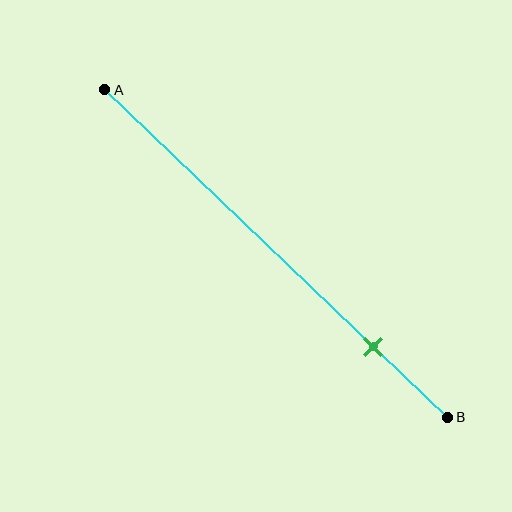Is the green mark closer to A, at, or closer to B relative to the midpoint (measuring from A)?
The green mark is closer to point B than the midpoint of segment AB.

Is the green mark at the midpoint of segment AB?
No, the mark is at about 80% from A, not at the 50% midpoint.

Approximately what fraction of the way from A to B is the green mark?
The green mark is approximately 80% of the way from A to B.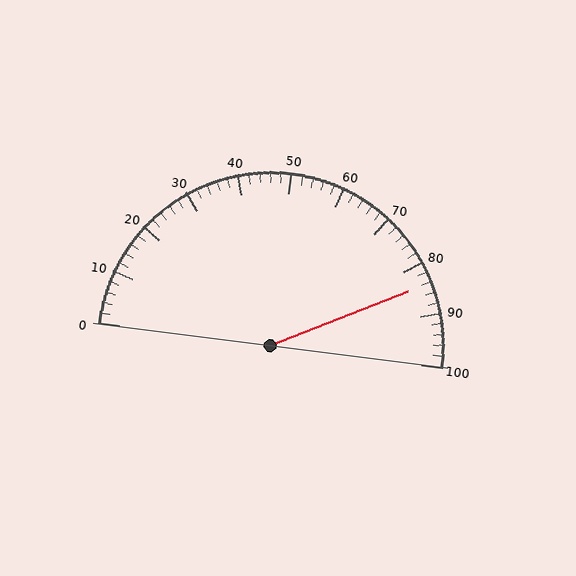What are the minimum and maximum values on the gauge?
The gauge ranges from 0 to 100.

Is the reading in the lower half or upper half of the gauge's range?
The reading is in the upper half of the range (0 to 100).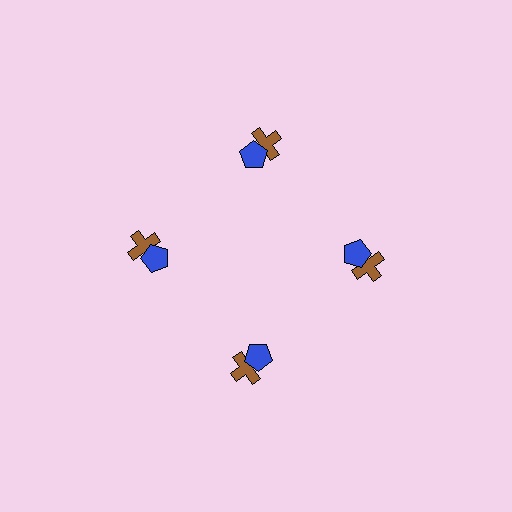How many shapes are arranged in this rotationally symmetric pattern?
There are 8 shapes, arranged in 4 groups of 2.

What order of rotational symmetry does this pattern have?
This pattern has 4-fold rotational symmetry.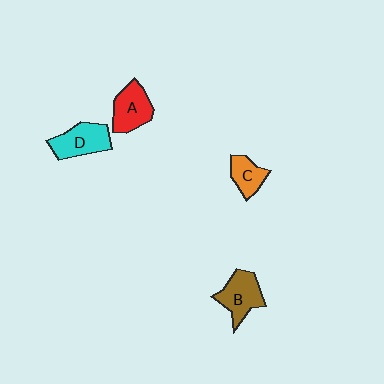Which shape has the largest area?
Shape D (cyan).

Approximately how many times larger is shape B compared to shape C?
Approximately 1.5 times.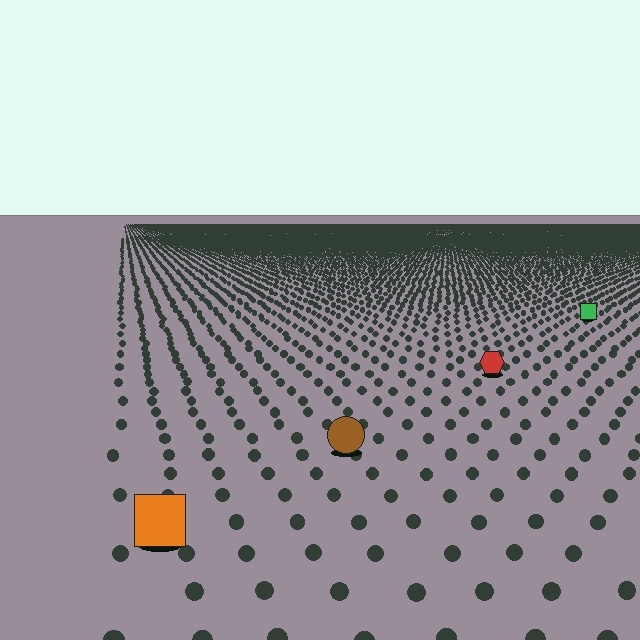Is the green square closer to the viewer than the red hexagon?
No. The red hexagon is closer — you can tell from the texture gradient: the ground texture is coarser near it.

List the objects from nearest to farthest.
From nearest to farthest: the orange square, the brown circle, the red hexagon, the green square.